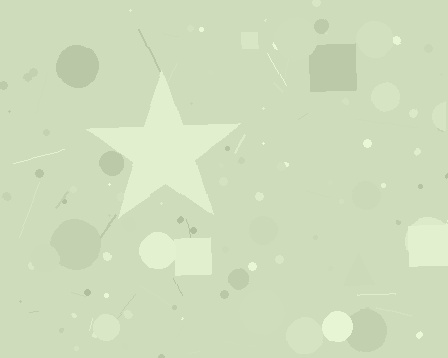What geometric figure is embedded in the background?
A star is embedded in the background.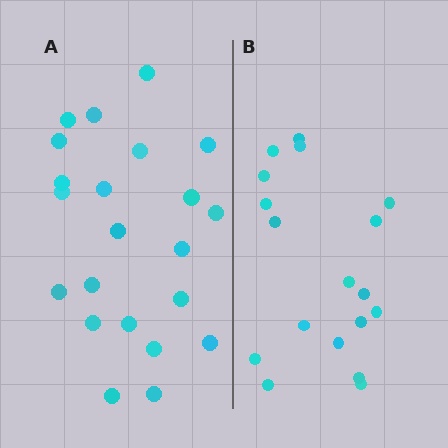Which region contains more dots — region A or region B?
Region A (the left region) has more dots.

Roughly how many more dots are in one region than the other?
Region A has about 4 more dots than region B.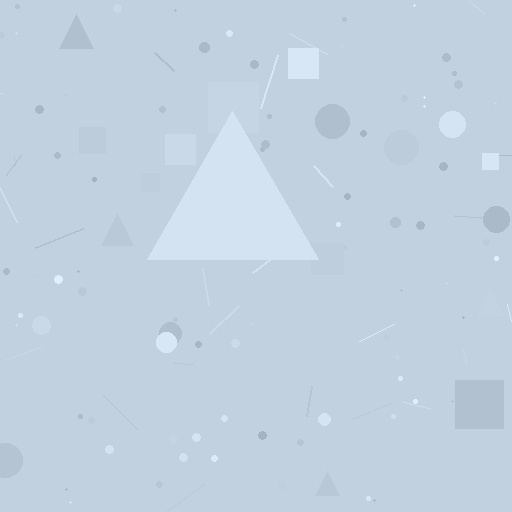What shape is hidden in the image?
A triangle is hidden in the image.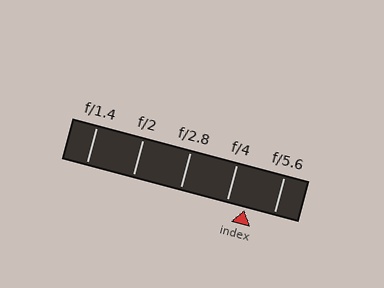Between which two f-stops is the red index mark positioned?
The index mark is between f/4 and f/5.6.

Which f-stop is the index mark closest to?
The index mark is closest to f/4.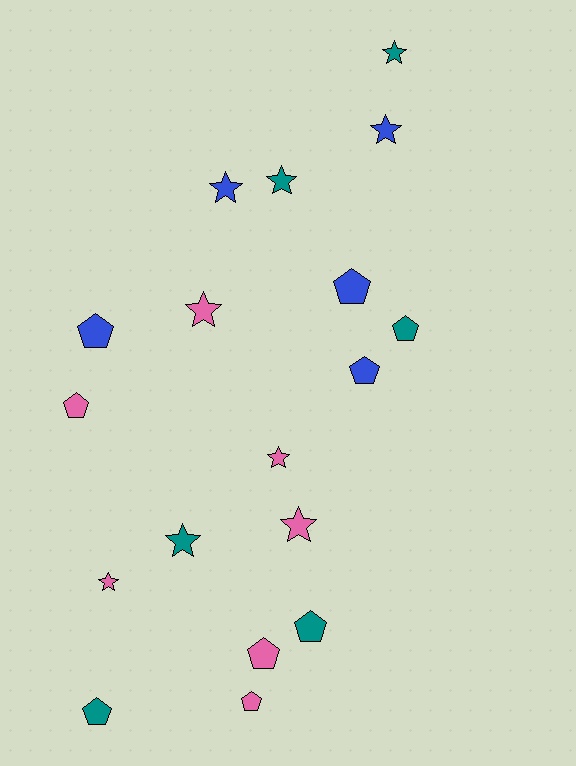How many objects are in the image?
There are 18 objects.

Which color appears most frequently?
Pink, with 7 objects.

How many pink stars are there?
There are 4 pink stars.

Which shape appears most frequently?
Star, with 9 objects.